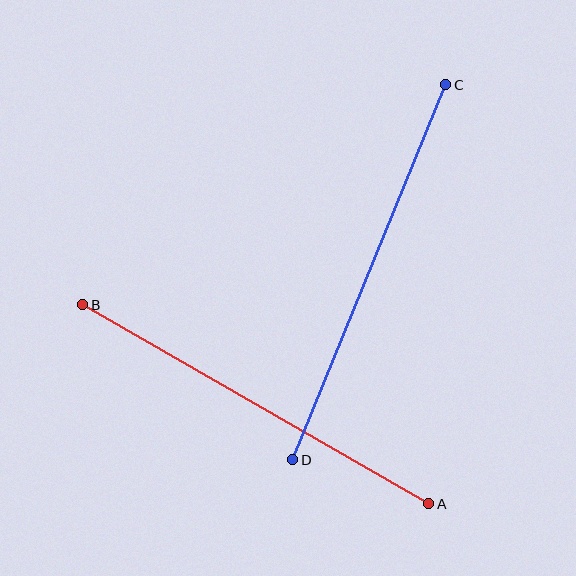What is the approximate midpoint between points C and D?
The midpoint is at approximately (369, 272) pixels.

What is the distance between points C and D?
The distance is approximately 405 pixels.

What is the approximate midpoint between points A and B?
The midpoint is at approximately (256, 404) pixels.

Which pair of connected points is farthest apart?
Points C and D are farthest apart.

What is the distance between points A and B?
The distance is approximately 399 pixels.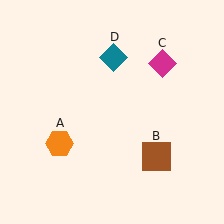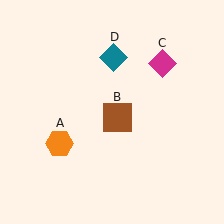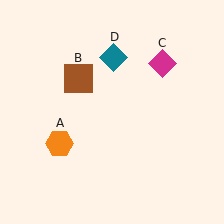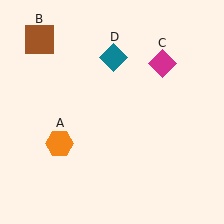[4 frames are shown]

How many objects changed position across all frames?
1 object changed position: brown square (object B).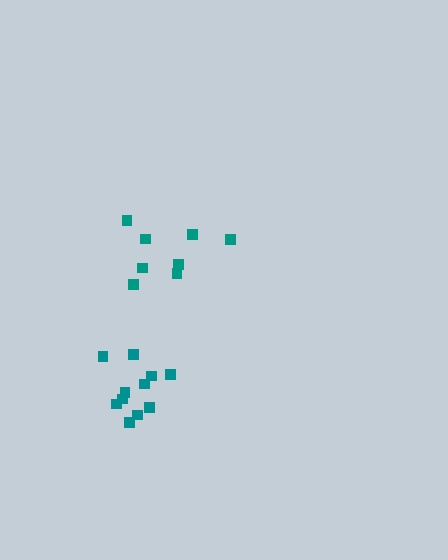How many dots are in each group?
Group 1: 11 dots, Group 2: 8 dots (19 total).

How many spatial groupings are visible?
There are 2 spatial groupings.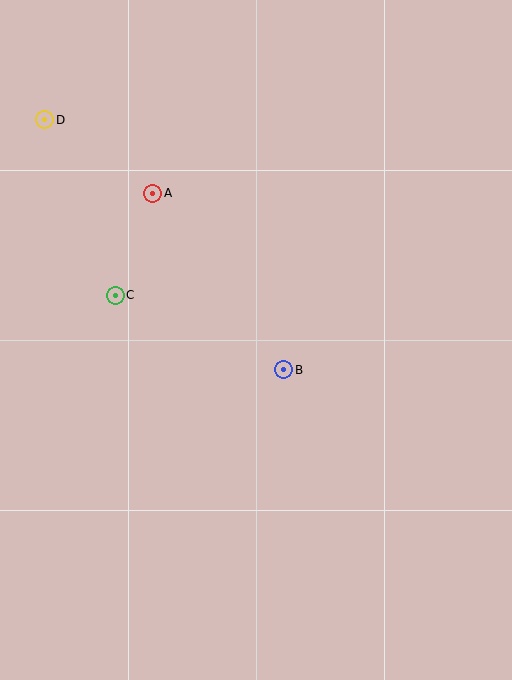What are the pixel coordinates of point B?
Point B is at (284, 370).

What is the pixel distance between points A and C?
The distance between A and C is 109 pixels.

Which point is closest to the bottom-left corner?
Point C is closest to the bottom-left corner.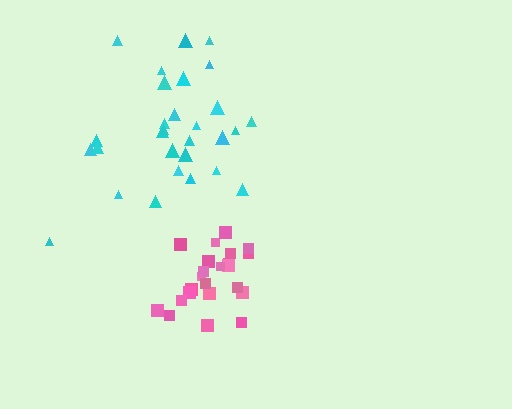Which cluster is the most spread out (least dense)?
Cyan.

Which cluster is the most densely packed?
Pink.